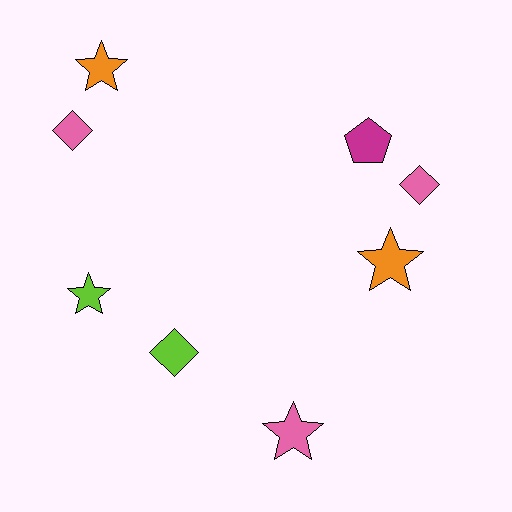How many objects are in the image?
There are 8 objects.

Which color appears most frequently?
Pink, with 3 objects.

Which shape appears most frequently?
Star, with 4 objects.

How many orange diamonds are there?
There are no orange diamonds.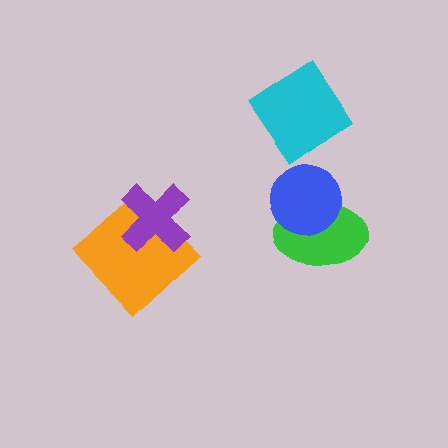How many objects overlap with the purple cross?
1 object overlaps with the purple cross.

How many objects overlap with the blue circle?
1 object overlaps with the blue circle.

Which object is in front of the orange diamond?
The purple cross is in front of the orange diamond.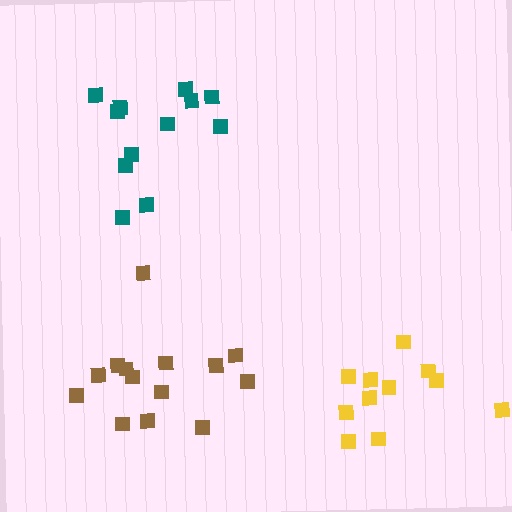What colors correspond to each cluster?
The clusters are colored: teal, brown, yellow.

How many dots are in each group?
Group 1: 12 dots, Group 2: 14 dots, Group 3: 11 dots (37 total).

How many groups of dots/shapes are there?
There are 3 groups.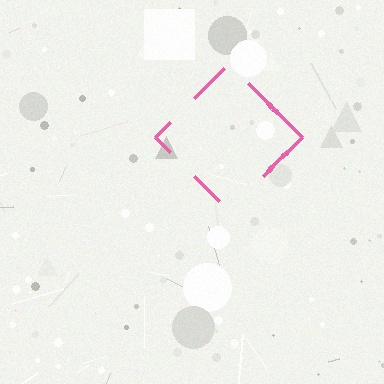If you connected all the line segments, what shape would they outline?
They would outline a diamond.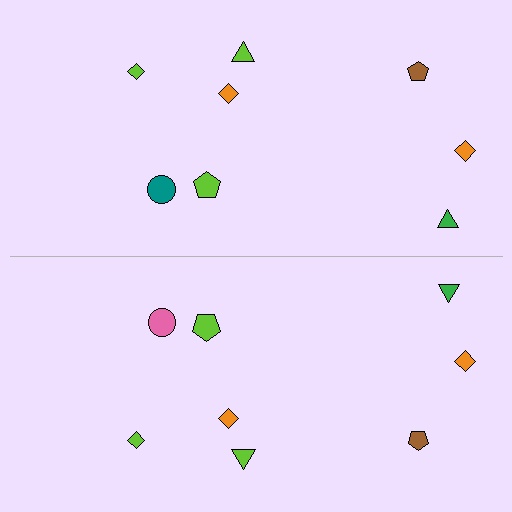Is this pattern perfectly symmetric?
No, the pattern is not perfectly symmetric. The pink circle on the bottom side breaks the symmetry — its mirror counterpart is teal.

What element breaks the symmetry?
The pink circle on the bottom side breaks the symmetry — its mirror counterpart is teal.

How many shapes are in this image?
There are 16 shapes in this image.